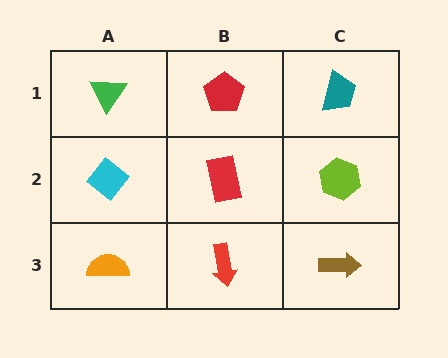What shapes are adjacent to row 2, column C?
A teal trapezoid (row 1, column C), a brown arrow (row 3, column C), a red rectangle (row 2, column B).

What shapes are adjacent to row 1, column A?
A cyan diamond (row 2, column A), a red pentagon (row 1, column B).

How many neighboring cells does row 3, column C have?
2.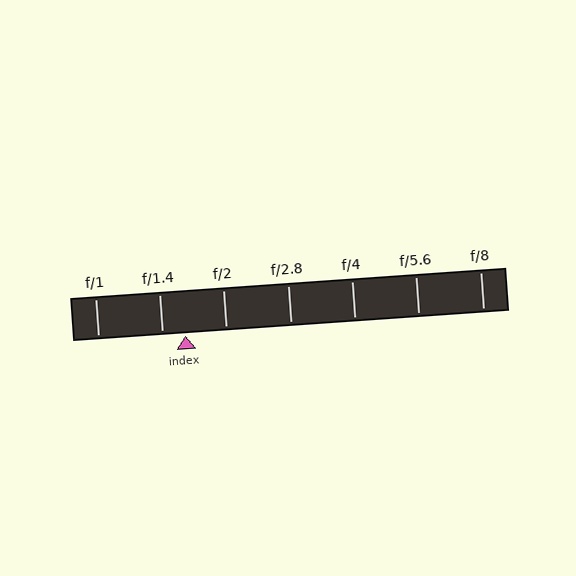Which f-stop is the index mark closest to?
The index mark is closest to f/1.4.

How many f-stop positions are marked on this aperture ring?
There are 7 f-stop positions marked.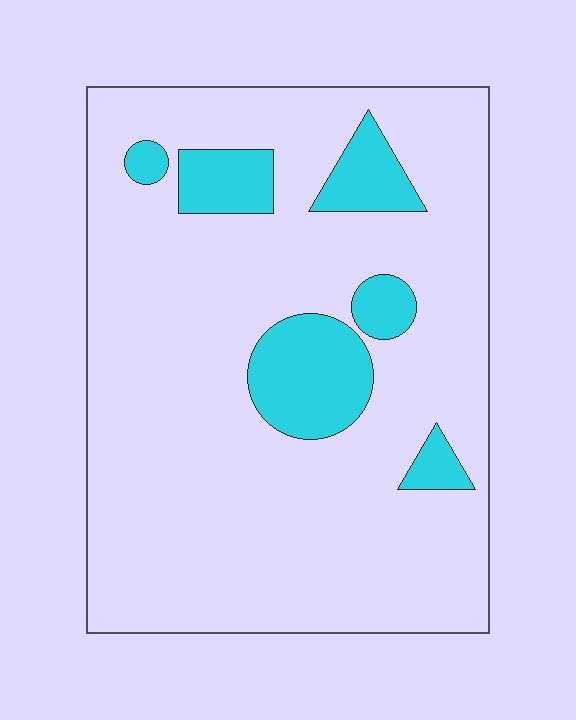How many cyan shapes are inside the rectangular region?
6.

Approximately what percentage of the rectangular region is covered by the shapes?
Approximately 15%.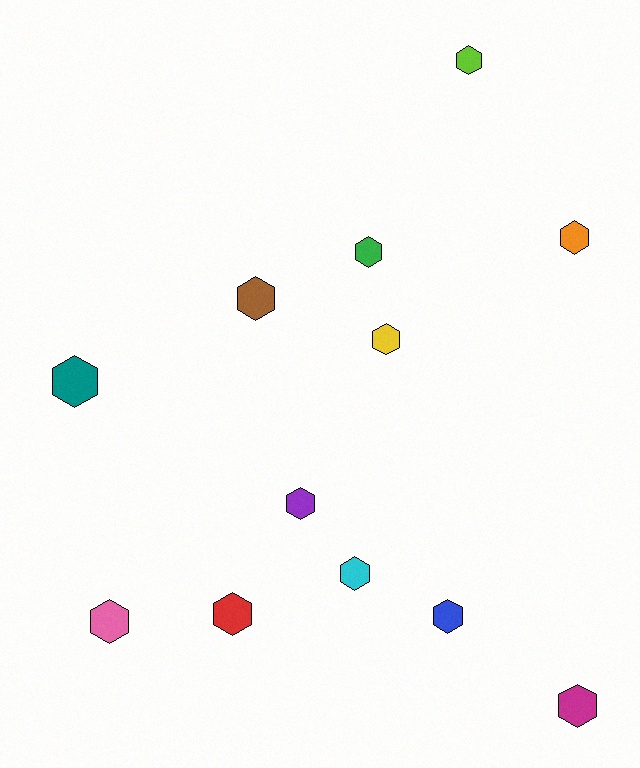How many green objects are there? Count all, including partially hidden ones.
There is 1 green object.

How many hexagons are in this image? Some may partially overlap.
There are 12 hexagons.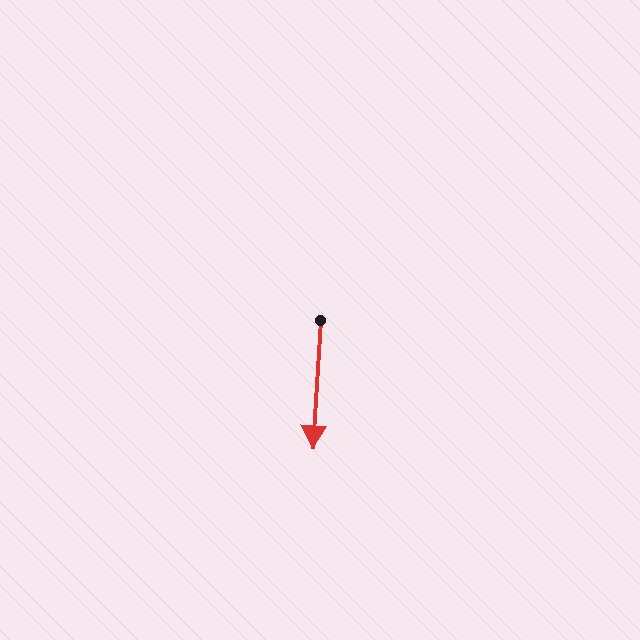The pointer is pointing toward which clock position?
Roughly 6 o'clock.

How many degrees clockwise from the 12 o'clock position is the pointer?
Approximately 183 degrees.